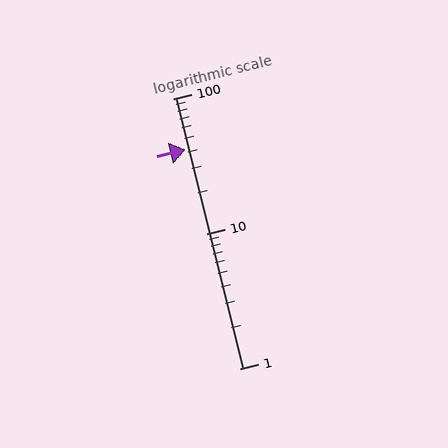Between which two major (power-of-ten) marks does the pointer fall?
The pointer is between 10 and 100.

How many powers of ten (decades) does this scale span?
The scale spans 2 decades, from 1 to 100.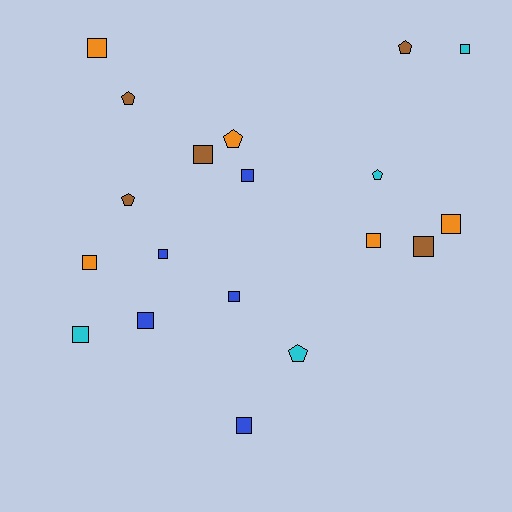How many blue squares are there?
There are 5 blue squares.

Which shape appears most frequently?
Square, with 13 objects.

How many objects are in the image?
There are 19 objects.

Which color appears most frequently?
Brown, with 5 objects.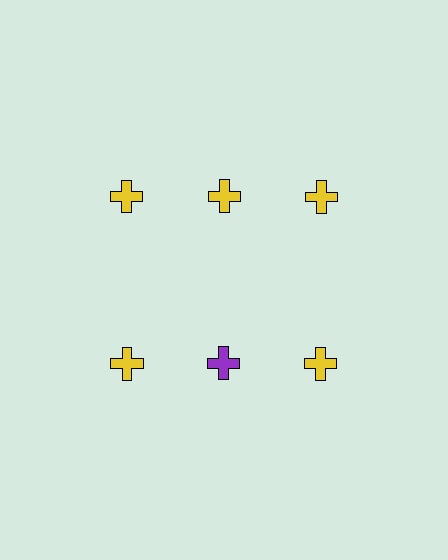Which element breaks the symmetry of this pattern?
The purple cross in the second row, second from left column breaks the symmetry. All other shapes are yellow crosses.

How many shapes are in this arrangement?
There are 6 shapes arranged in a grid pattern.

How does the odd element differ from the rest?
It has a different color: purple instead of yellow.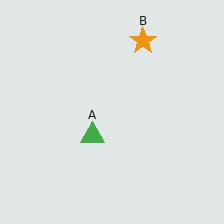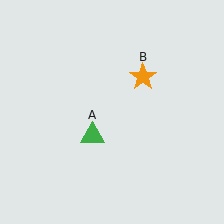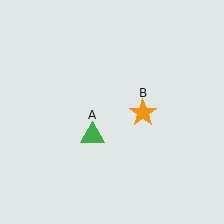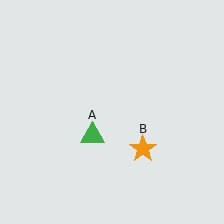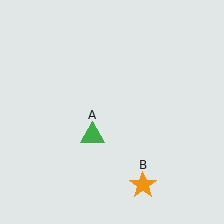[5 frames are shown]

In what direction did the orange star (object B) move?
The orange star (object B) moved down.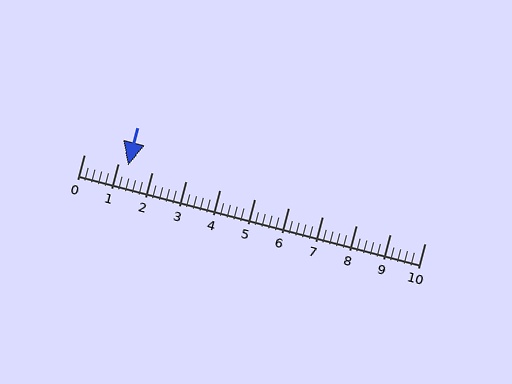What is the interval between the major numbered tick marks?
The major tick marks are spaced 1 units apart.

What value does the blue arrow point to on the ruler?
The blue arrow points to approximately 1.3.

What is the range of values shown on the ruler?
The ruler shows values from 0 to 10.